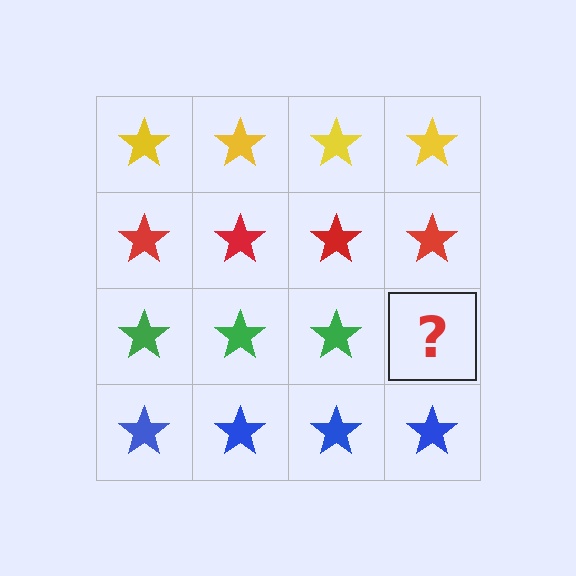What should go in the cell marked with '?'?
The missing cell should contain a green star.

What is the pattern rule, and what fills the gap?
The rule is that each row has a consistent color. The gap should be filled with a green star.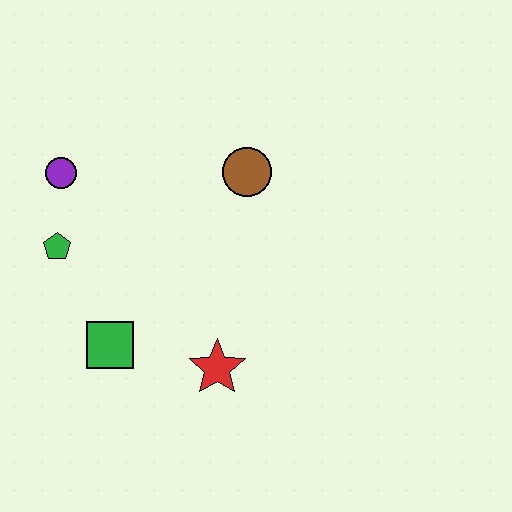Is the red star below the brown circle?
Yes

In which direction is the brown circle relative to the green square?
The brown circle is above the green square.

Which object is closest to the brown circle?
The purple circle is closest to the brown circle.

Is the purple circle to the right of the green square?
No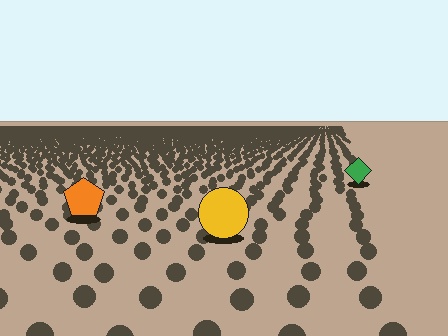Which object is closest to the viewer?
The yellow circle is closest. The texture marks near it are larger and more spread out.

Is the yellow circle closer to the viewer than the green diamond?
Yes. The yellow circle is closer — you can tell from the texture gradient: the ground texture is coarser near it.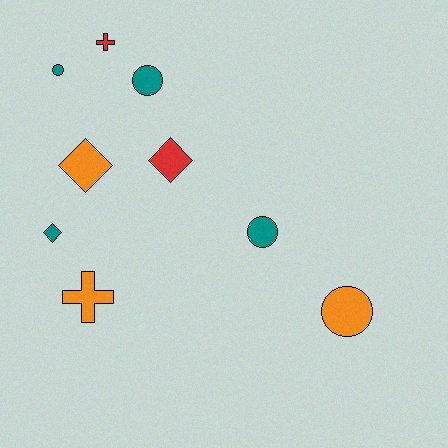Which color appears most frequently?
Teal, with 4 objects.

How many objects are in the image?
There are 9 objects.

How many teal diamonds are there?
There is 1 teal diamond.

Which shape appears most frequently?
Circle, with 4 objects.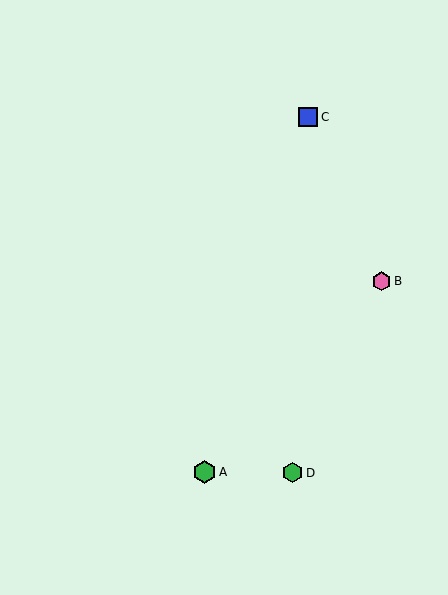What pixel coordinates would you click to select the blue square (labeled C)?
Click at (308, 117) to select the blue square C.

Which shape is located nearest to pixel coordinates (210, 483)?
The green hexagon (labeled A) at (204, 472) is nearest to that location.